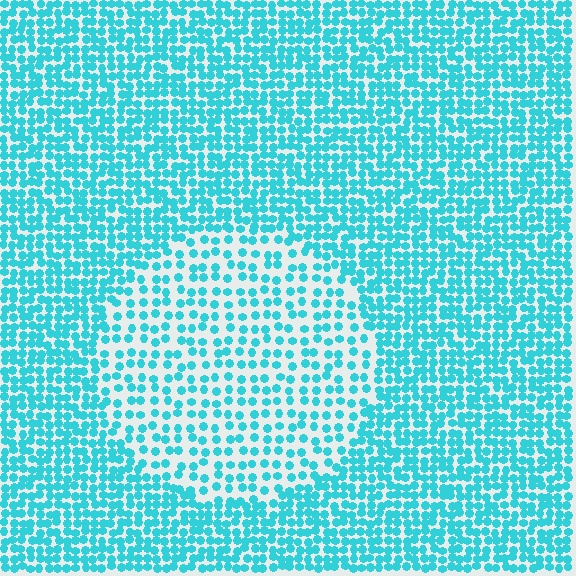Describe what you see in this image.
The image contains small cyan elements arranged at two different densities. A circle-shaped region is visible where the elements are less densely packed than the surrounding area.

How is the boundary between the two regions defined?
The boundary is defined by a change in element density (approximately 1.9x ratio). All elements are the same color, size, and shape.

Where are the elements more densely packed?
The elements are more densely packed outside the circle boundary.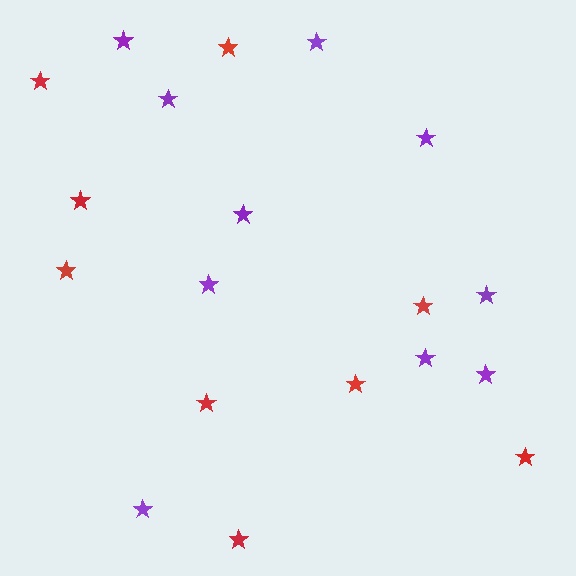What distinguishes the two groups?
There are 2 groups: one group of purple stars (10) and one group of red stars (9).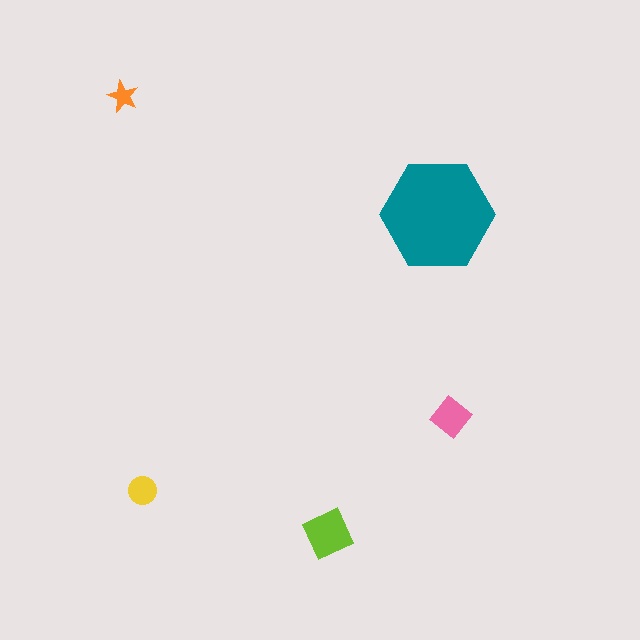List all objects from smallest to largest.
The orange star, the yellow circle, the pink diamond, the lime diamond, the teal hexagon.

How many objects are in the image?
There are 5 objects in the image.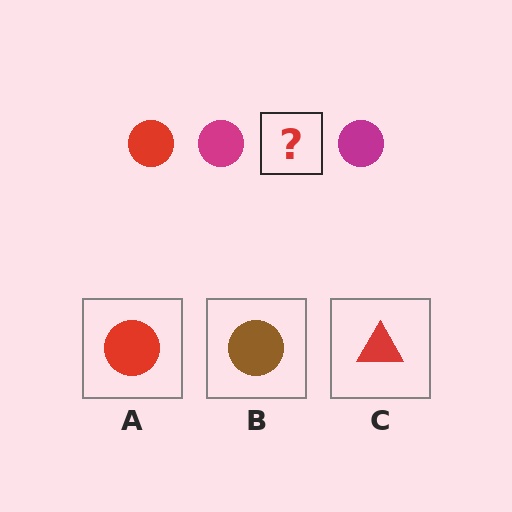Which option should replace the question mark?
Option A.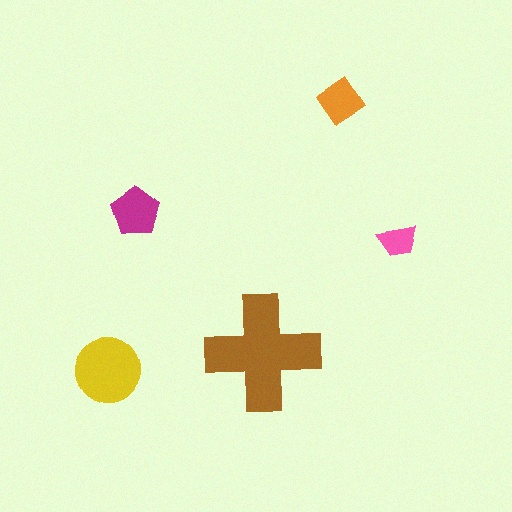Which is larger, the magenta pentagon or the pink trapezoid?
The magenta pentagon.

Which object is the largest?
The brown cross.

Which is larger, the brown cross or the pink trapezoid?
The brown cross.